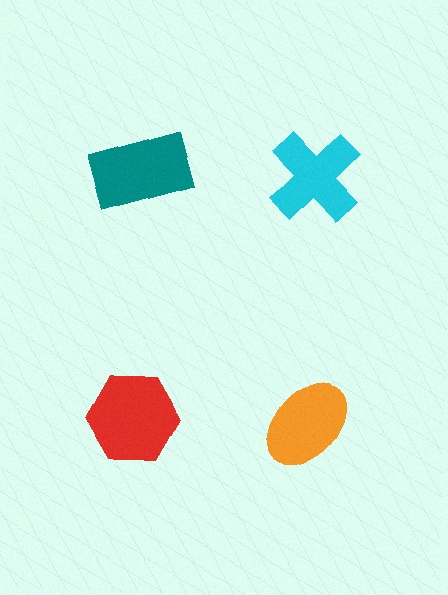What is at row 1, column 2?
A cyan cross.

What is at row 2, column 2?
An orange ellipse.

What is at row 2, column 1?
A red hexagon.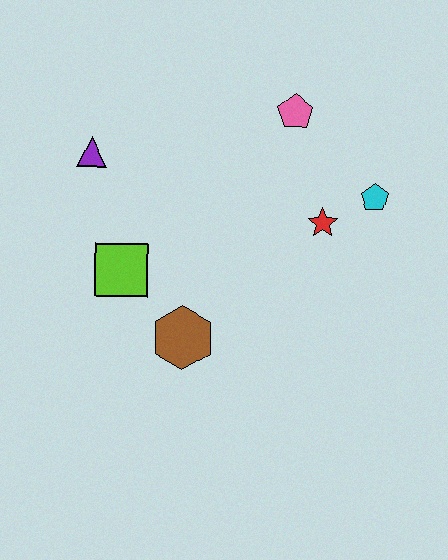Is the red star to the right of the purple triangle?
Yes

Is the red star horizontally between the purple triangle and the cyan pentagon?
Yes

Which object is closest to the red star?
The cyan pentagon is closest to the red star.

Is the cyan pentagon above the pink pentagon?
No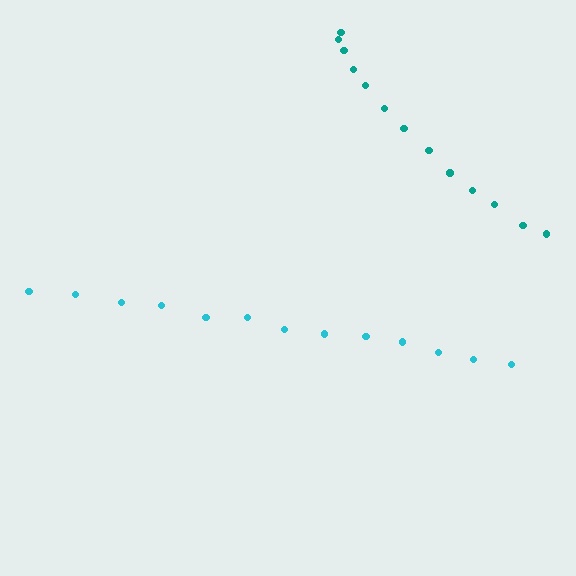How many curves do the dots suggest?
There are 2 distinct paths.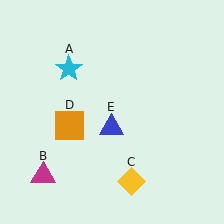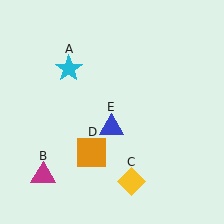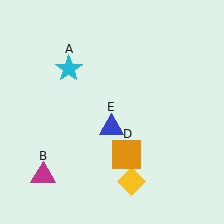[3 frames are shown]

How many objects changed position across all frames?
1 object changed position: orange square (object D).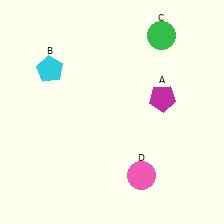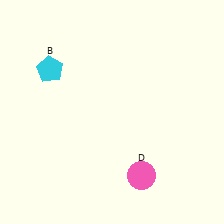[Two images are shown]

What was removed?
The magenta pentagon (A), the green circle (C) were removed in Image 2.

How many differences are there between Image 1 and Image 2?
There are 2 differences between the two images.